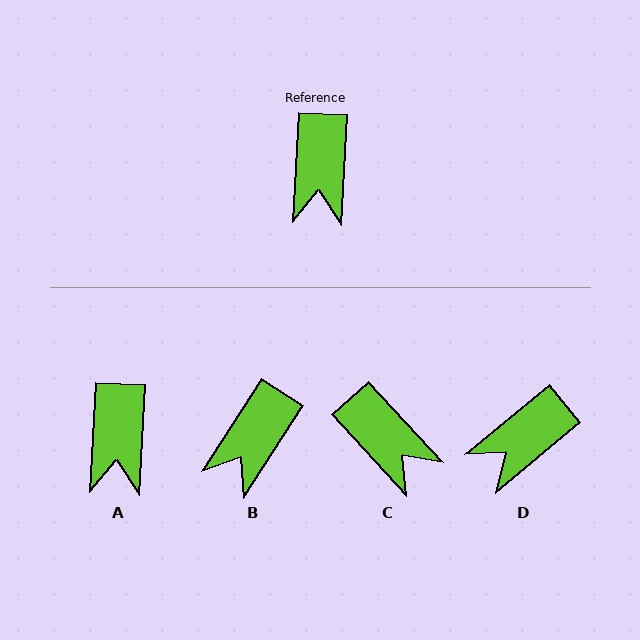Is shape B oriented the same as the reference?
No, it is off by about 30 degrees.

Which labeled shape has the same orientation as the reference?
A.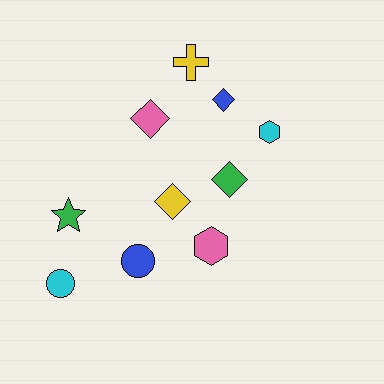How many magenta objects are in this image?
There are no magenta objects.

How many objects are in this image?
There are 10 objects.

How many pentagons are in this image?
There are no pentagons.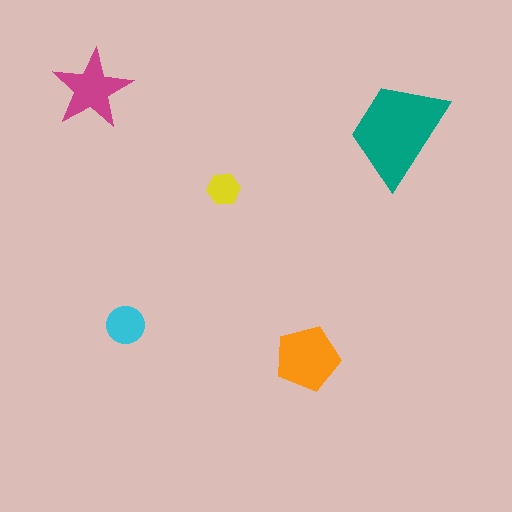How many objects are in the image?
There are 5 objects in the image.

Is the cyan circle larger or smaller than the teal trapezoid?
Smaller.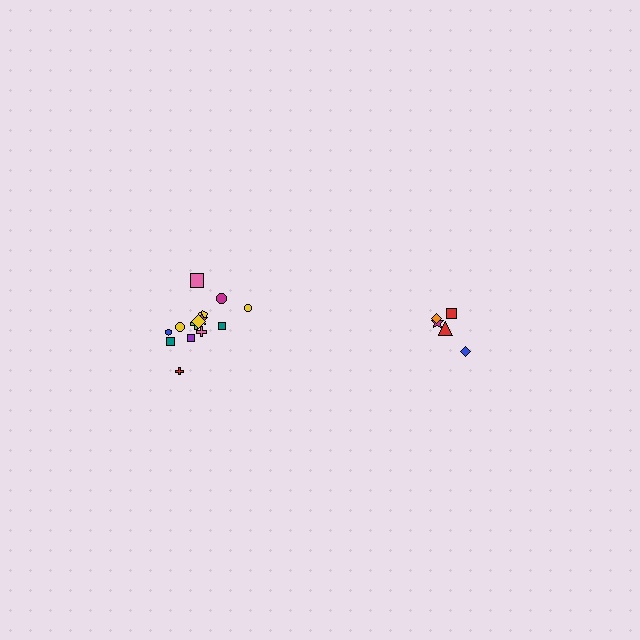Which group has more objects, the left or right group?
The left group.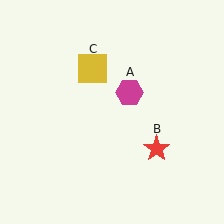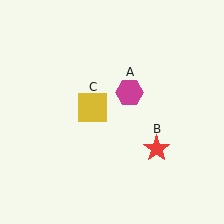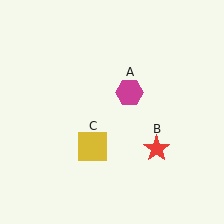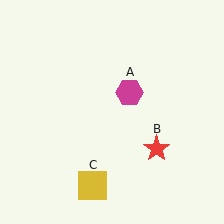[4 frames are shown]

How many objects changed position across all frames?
1 object changed position: yellow square (object C).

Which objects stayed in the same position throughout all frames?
Magenta hexagon (object A) and red star (object B) remained stationary.